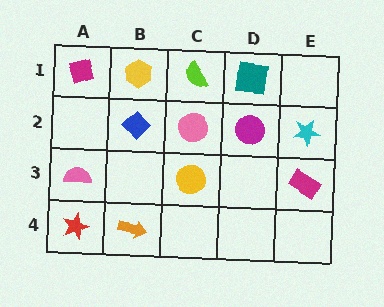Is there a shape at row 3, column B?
No, that cell is empty.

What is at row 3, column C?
A yellow circle.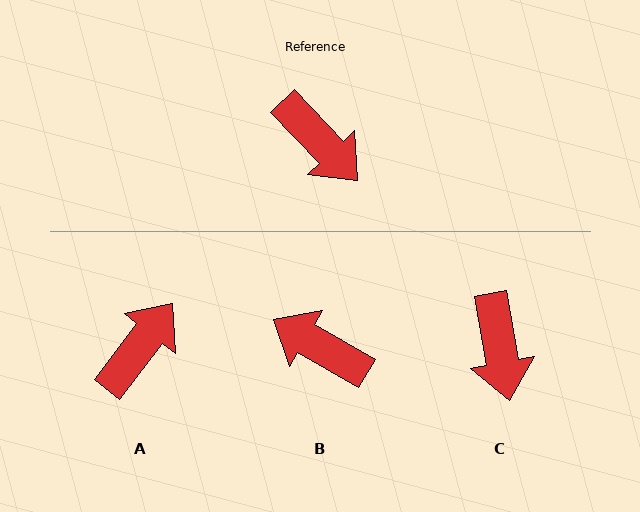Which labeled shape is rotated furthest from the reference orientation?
B, about 163 degrees away.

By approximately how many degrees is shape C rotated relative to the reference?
Approximately 33 degrees clockwise.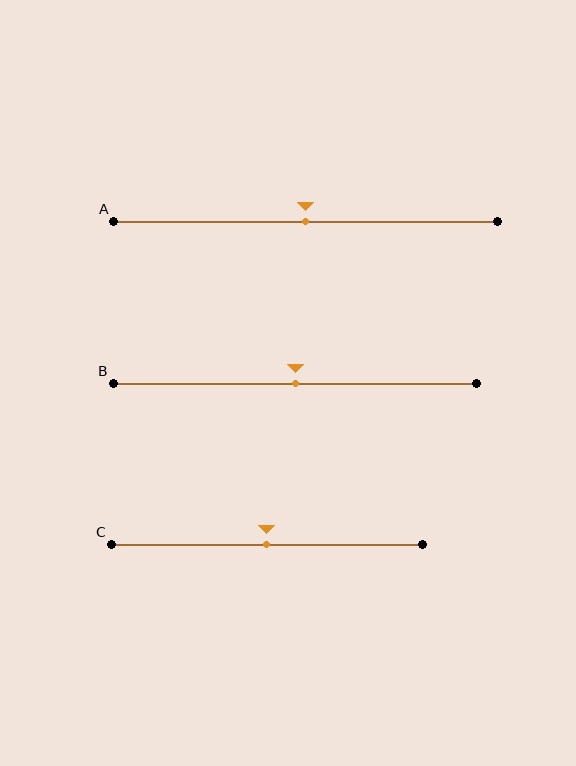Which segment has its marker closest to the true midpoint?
Segment A has its marker closest to the true midpoint.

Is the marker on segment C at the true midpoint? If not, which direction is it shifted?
Yes, the marker on segment C is at the true midpoint.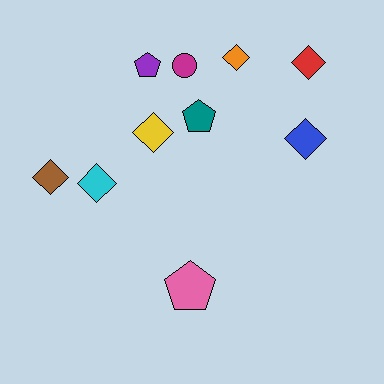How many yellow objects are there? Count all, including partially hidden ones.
There is 1 yellow object.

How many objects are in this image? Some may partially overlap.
There are 10 objects.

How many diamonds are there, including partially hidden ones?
There are 6 diamonds.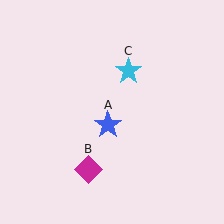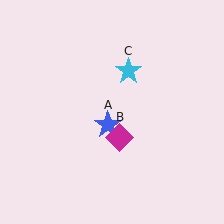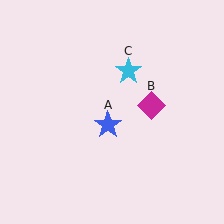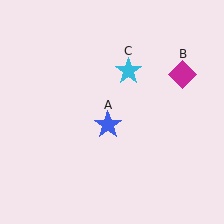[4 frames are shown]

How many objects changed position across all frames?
1 object changed position: magenta diamond (object B).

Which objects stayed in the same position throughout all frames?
Blue star (object A) and cyan star (object C) remained stationary.